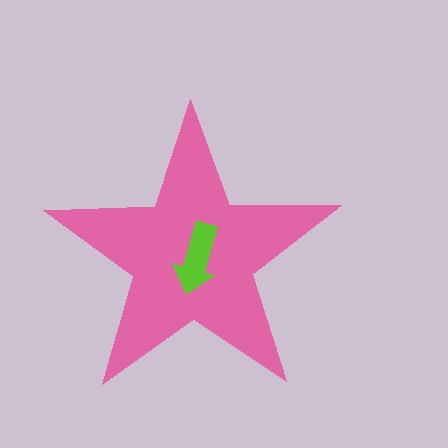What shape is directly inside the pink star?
The lime arrow.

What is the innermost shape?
The lime arrow.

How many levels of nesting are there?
2.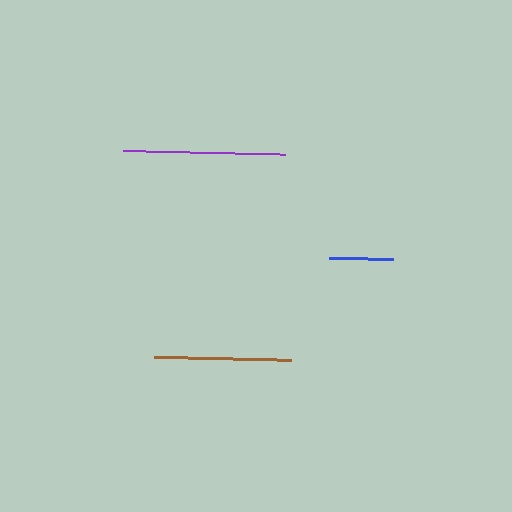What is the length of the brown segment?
The brown segment is approximately 137 pixels long.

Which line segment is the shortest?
The blue line is the shortest at approximately 64 pixels.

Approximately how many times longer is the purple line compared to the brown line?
The purple line is approximately 1.2 times the length of the brown line.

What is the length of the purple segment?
The purple segment is approximately 162 pixels long.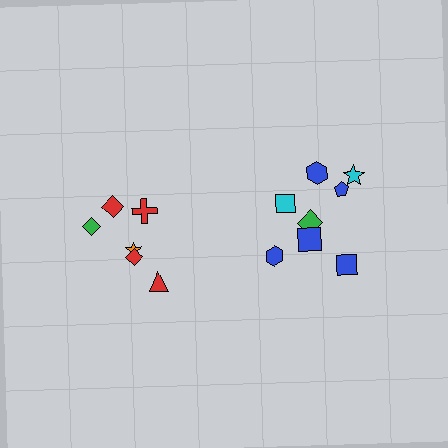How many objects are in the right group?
There are 8 objects.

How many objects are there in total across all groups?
There are 14 objects.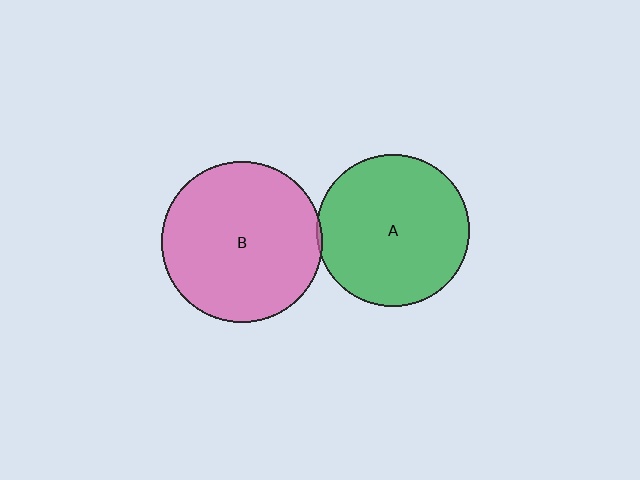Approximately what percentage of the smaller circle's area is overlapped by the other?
Approximately 5%.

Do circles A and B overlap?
Yes.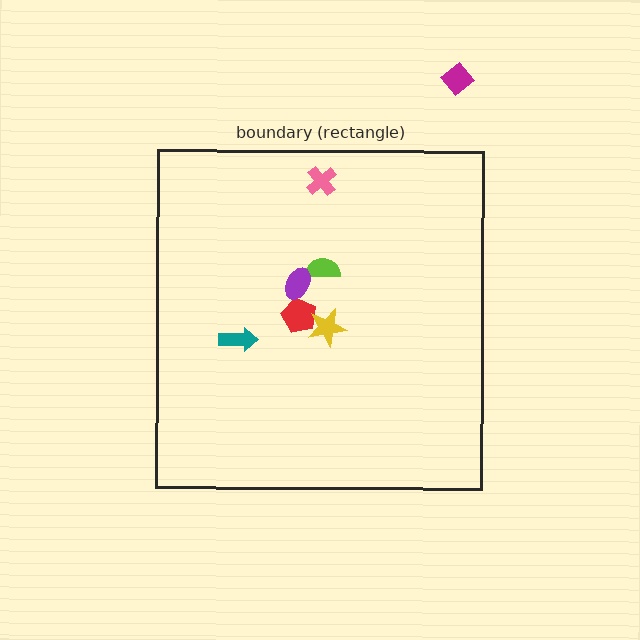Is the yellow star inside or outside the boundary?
Inside.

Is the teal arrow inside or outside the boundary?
Inside.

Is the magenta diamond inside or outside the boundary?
Outside.